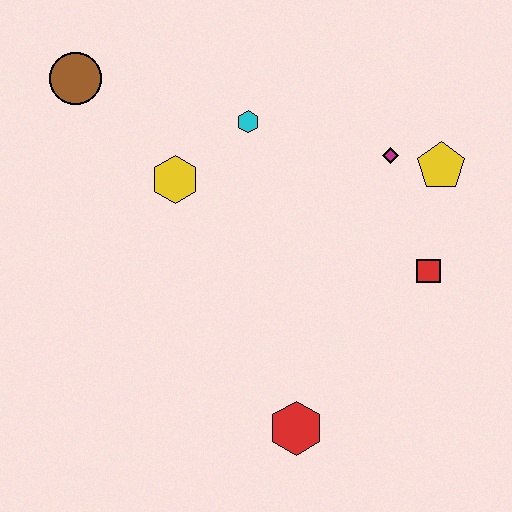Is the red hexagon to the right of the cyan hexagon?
Yes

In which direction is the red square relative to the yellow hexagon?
The red square is to the right of the yellow hexagon.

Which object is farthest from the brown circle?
The red hexagon is farthest from the brown circle.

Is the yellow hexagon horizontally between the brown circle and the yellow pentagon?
Yes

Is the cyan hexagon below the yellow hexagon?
No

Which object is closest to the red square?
The yellow pentagon is closest to the red square.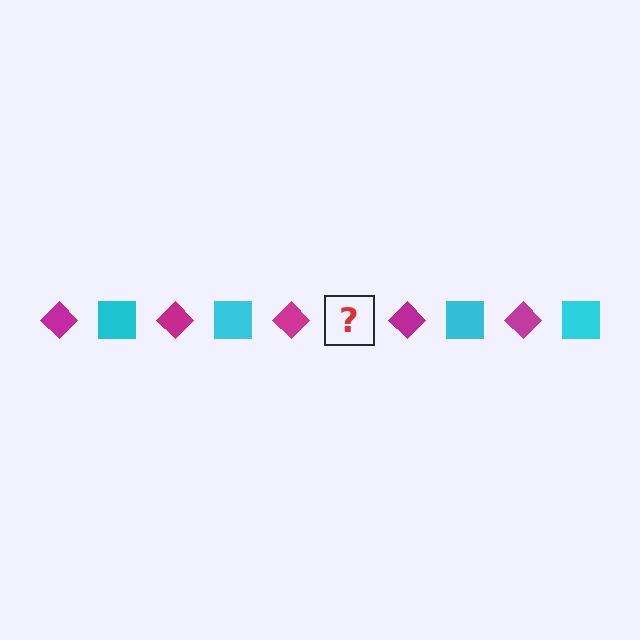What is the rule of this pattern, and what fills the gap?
The rule is that the pattern alternates between magenta diamond and cyan square. The gap should be filled with a cyan square.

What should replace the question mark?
The question mark should be replaced with a cyan square.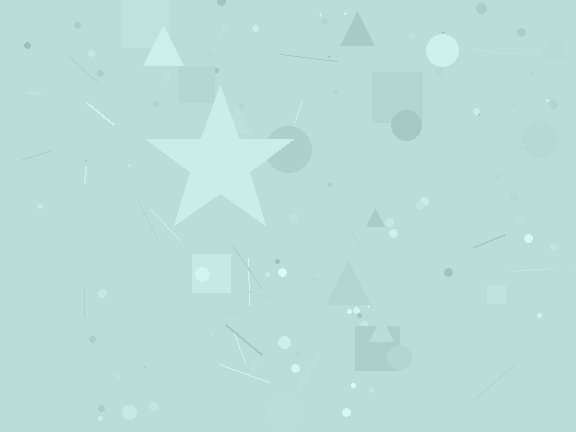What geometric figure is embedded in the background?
A star is embedded in the background.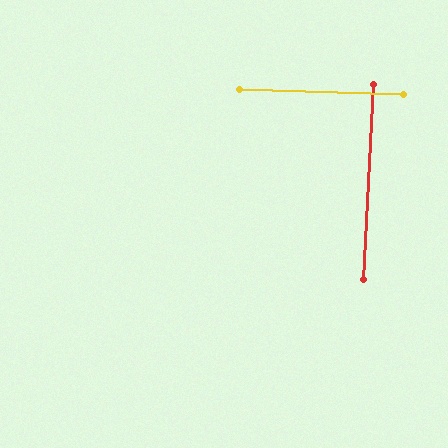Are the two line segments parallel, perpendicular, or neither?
Perpendicular — they meet at approximately 88°.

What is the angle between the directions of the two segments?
Approximately 88 degrees.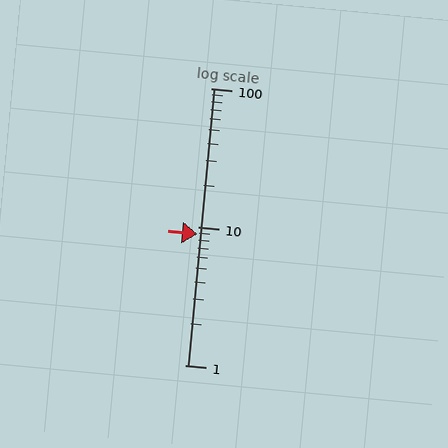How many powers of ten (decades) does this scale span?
The scale spans 2 decades, from 1 to 100.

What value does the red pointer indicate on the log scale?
The pointer indicates approximately 8.8.